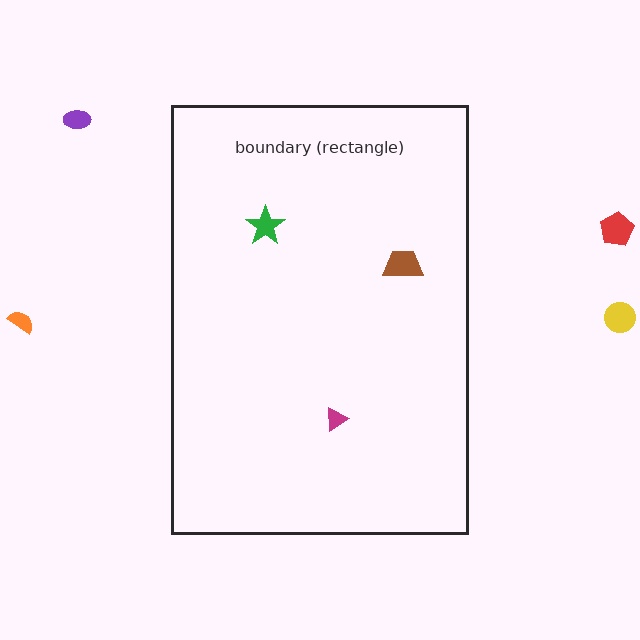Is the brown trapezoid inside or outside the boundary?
Inside.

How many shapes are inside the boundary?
3 inside, 4 outside.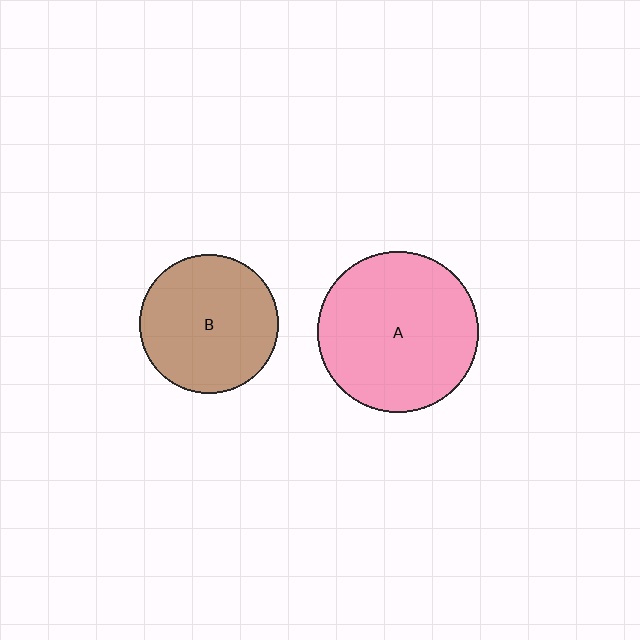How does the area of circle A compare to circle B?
Approximately 1.3 times.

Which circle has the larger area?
Circle A (pink).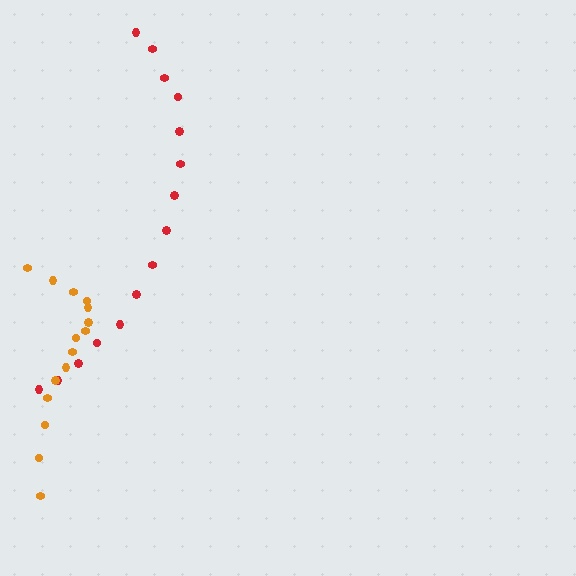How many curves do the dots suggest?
There are 2 distinct paths.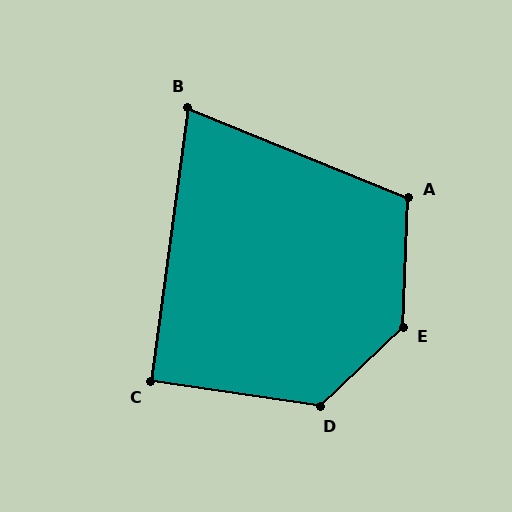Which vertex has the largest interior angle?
E, at approximately 136 degrees.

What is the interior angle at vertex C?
Approximately 91 degrees (approximately right).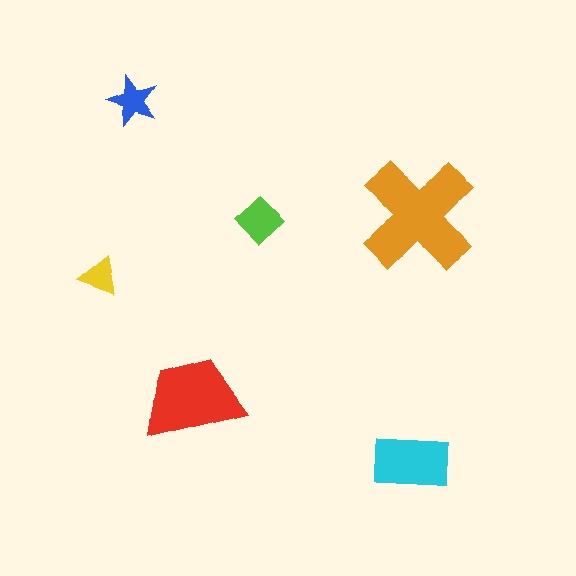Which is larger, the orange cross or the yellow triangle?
The orange cross.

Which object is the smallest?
The yellow triangle.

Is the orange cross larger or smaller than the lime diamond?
Larger.